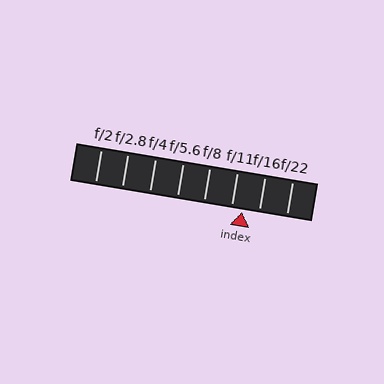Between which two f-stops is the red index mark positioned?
The index mark is between f/11 and f/16.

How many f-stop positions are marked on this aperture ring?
There are 8 f-stop positions marked.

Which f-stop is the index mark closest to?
The index mark is closest to f/11.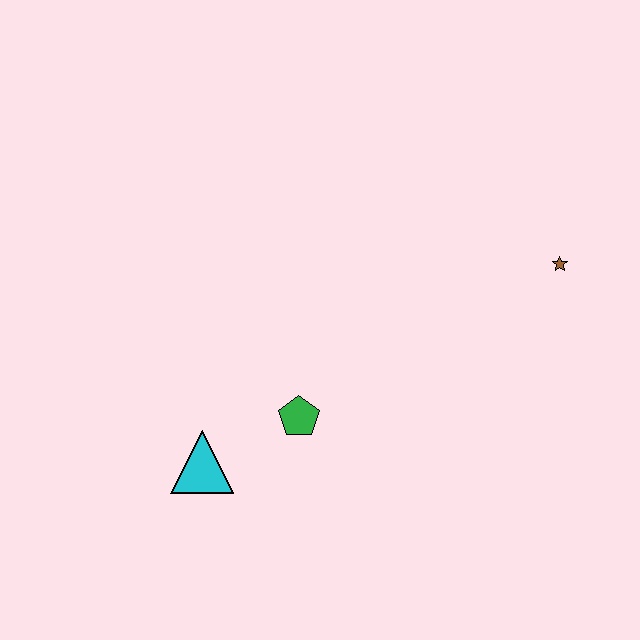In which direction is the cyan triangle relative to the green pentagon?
The cyan triangle is to the left of the green pentagon.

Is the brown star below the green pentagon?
No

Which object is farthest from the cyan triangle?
The brown star is farthest from the cyan triangle.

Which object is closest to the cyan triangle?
The green pentagon is closest to the cyan triangle.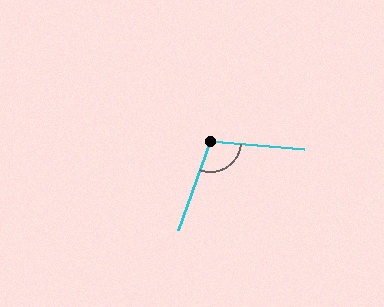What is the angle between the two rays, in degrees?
Approximately 105 degrees.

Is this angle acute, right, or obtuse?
It is obtuse.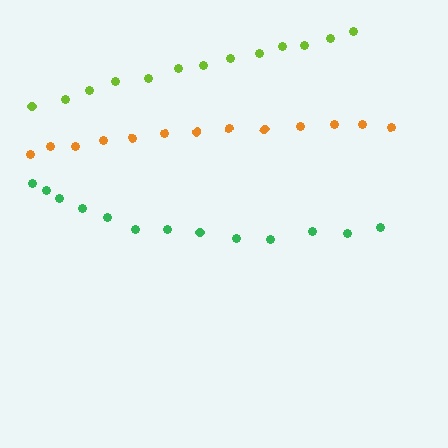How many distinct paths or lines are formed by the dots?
There are 3 distinct paths.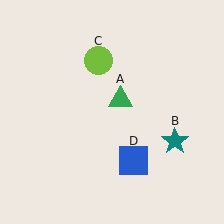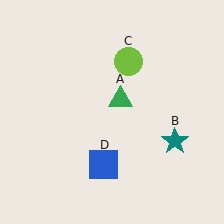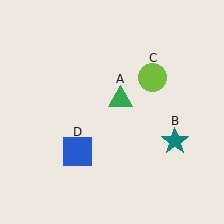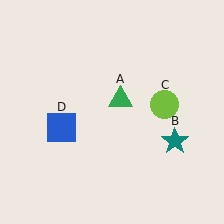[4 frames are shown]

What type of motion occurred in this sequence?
The lime circle (object C), blue square (object D) rotated clockwise around the center of the scene.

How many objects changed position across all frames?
2 objects changed position: lime circle (object C), blue square (object D).